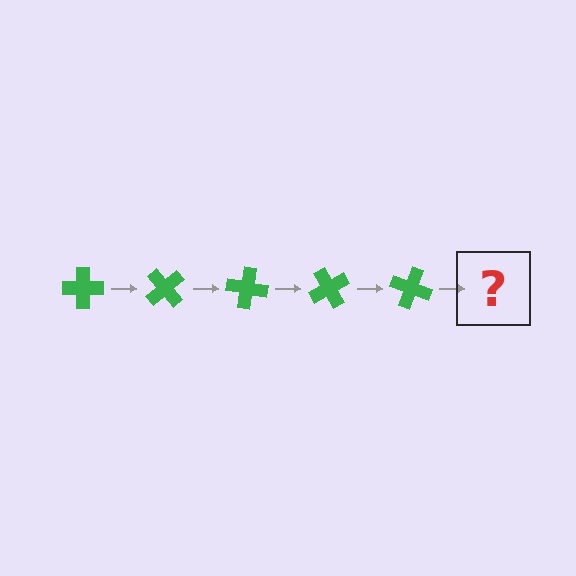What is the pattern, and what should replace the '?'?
The pattern is that the cross rotates 50 degrees each step. The '?' should be a green cross rotated 250 degrees.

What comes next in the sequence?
The next element should be a green cross rotated 250 degrees.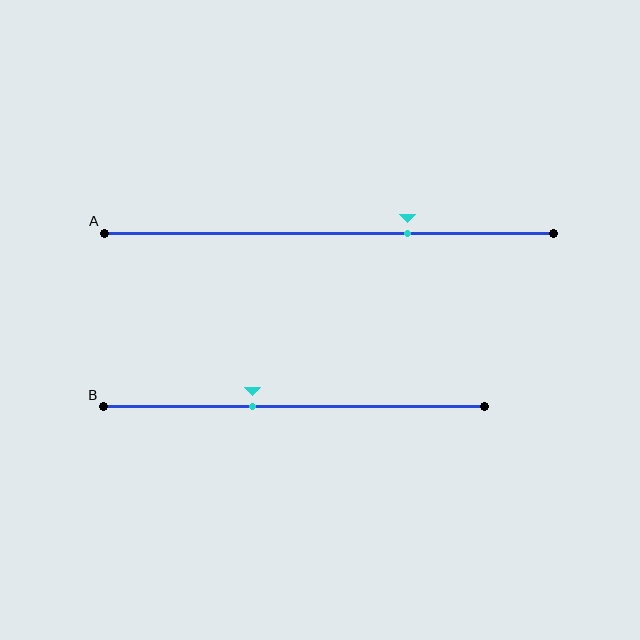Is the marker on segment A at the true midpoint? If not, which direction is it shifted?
No, the marker on segment A is shifted to the right by about 17% of the segment length.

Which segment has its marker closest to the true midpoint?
Segment B has its marker closest to the true midpoint.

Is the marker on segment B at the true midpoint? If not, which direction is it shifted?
No, the marker on segment B is shifted to the left by about 11% of the segment length.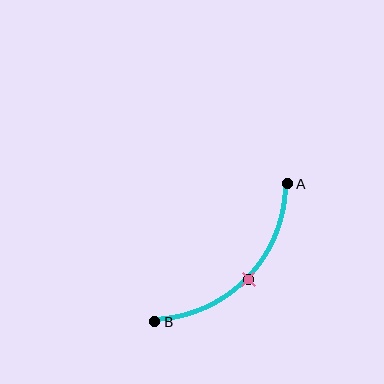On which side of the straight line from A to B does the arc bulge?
The arc bulges below and to the right of the straight line connecting A and B.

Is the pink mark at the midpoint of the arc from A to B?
Yes. The pink mark lies on the arc at equal arc-length from both A and B — it is the arc midpoint.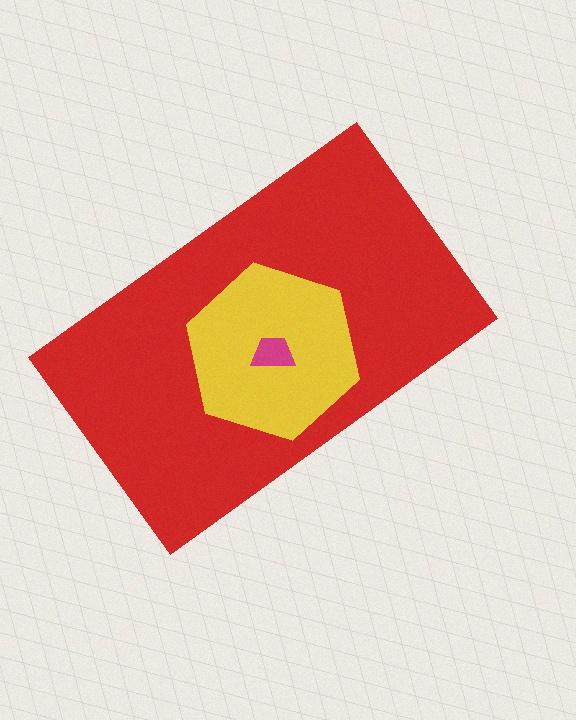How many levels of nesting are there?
3.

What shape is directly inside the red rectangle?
The yellow hexagon.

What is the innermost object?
The magenta trapezoid.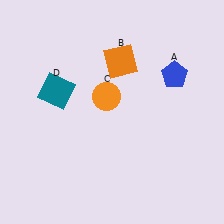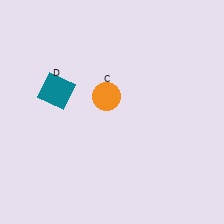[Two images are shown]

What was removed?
The orange square (B), the blue pentagon (A) were removed in Image 2.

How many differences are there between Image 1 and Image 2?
There are 2 differences between the two images.